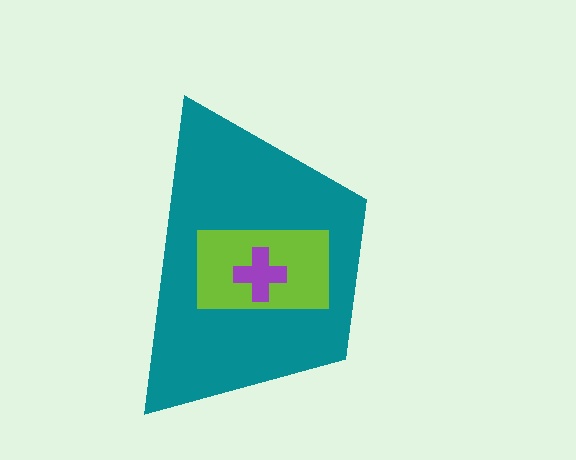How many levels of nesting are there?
3.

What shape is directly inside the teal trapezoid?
The lime rectangle.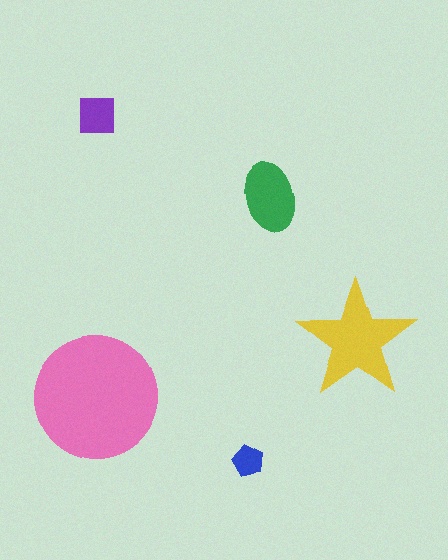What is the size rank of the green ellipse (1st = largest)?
3rd.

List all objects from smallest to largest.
The blue pentagon, the purple square, the green ellipse, the yellow star, the pink circle.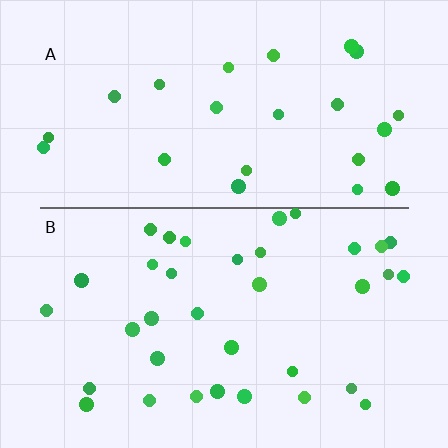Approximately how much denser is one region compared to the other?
Approximately 1.4× — region B over region A.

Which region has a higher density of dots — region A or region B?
B (the bottom).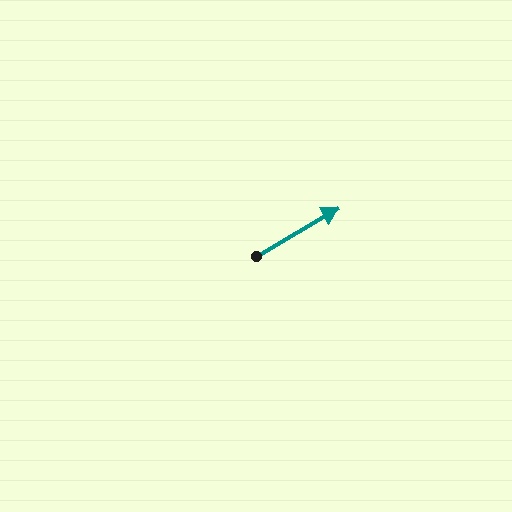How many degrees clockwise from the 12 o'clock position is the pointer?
Approximately 60 degrees.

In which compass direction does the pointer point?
Northeast.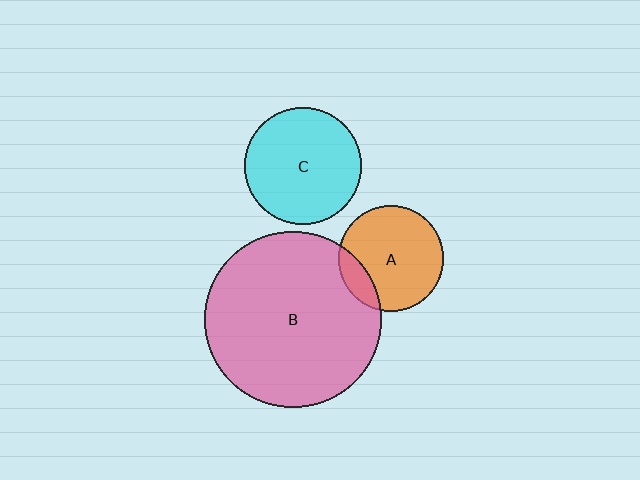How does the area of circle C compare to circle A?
Approximately 1.2 times.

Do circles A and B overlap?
Yes.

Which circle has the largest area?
Circle B (pink).